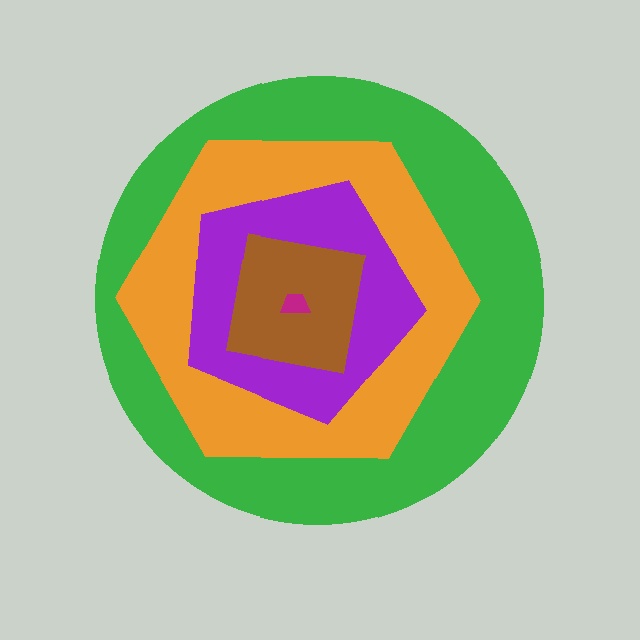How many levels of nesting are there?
5.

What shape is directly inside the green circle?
The orange hexagon.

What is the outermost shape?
The green circle.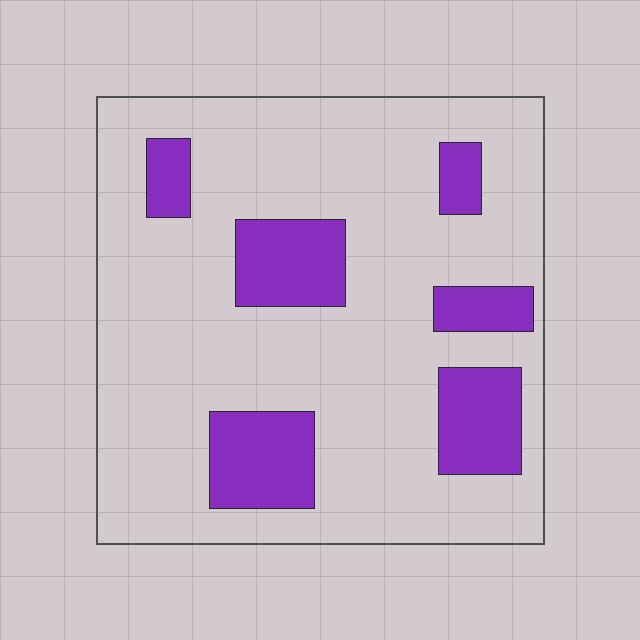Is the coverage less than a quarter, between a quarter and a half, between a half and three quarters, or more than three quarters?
Less than a quarter.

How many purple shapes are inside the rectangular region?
6.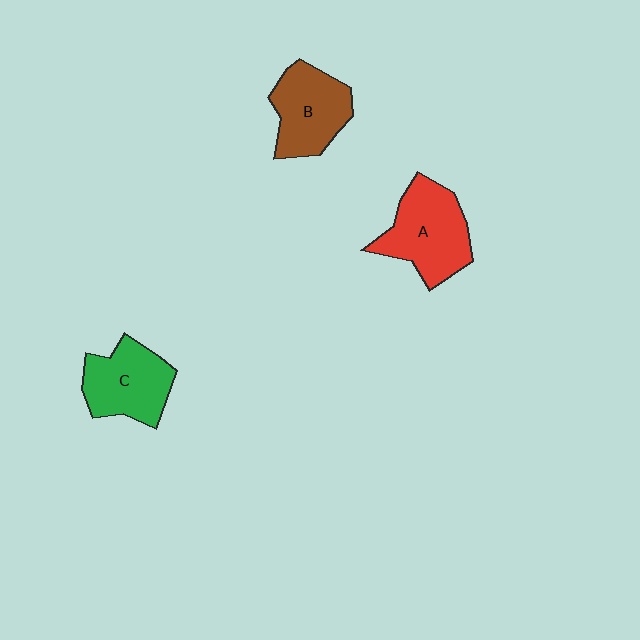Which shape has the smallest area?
Shape B (brown).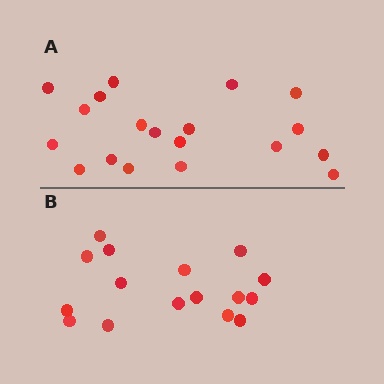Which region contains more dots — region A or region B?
Region A (the top region) has more dots.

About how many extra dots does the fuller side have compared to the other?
Region A has just a few more — roughly 2 or 3 more dots than region B.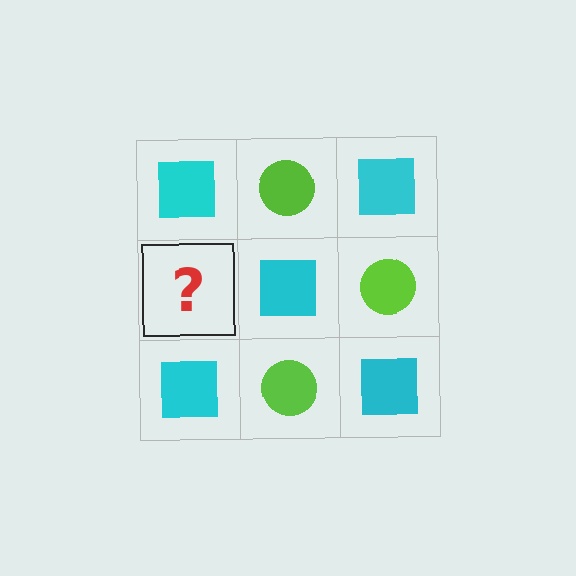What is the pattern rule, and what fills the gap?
The rule is that it alternates cyan square and lime circle in a checkerboard pattern. The gap should be filled with a lime circle.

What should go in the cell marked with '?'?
The missing cell should contain a lime circle.